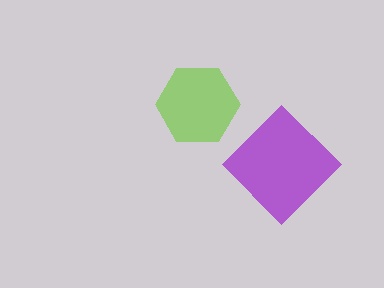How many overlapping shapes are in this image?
There are 2 overlapping shapes in the image.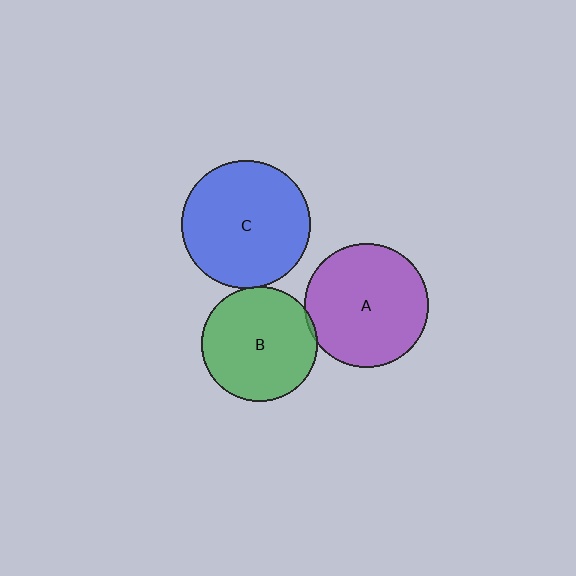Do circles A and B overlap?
Yes.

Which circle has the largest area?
Circle C (blue).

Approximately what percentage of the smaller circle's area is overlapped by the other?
Approximately 5%.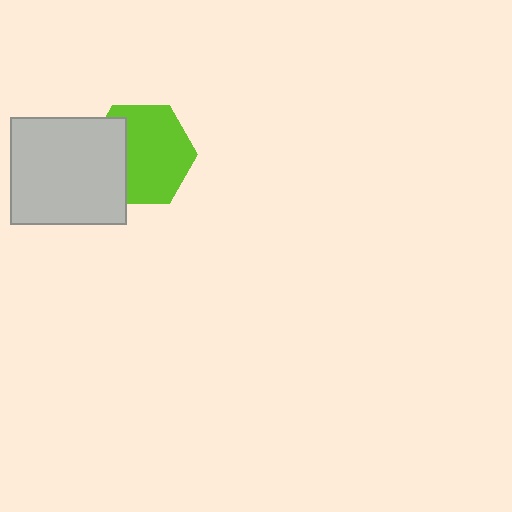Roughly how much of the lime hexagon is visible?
Most of it is visible (roughly 68%).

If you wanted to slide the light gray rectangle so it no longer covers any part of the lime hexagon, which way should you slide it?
Slide it left — that is the most direct way to separate the two shapes.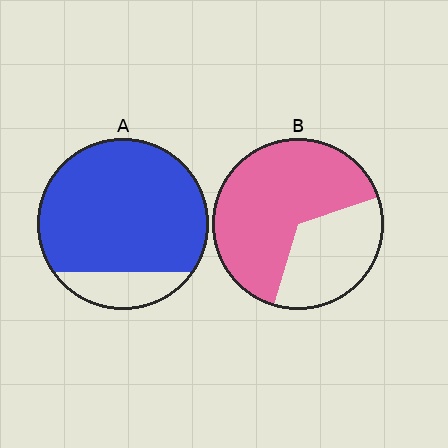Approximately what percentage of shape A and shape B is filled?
A is approximately 85% and B is approximately 65%.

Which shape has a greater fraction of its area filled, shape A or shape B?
Shape A.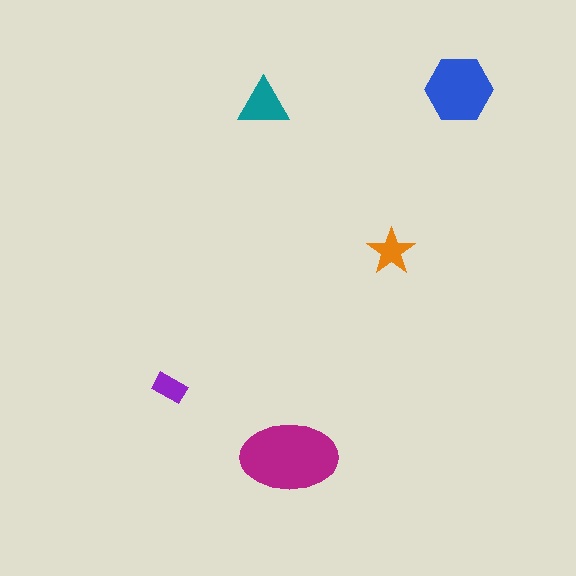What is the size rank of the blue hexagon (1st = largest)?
2nd.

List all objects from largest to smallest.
The magenta ellipse, the blue hexagon, the teal triangle, the orange star, the purple rectangle.